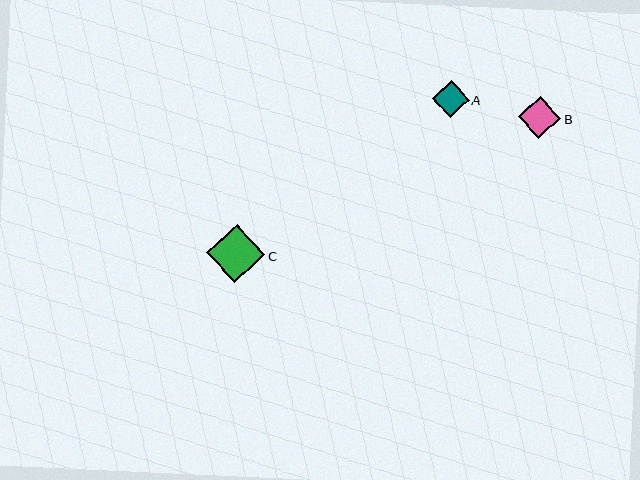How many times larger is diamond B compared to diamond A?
Diamond B is approximately 1.2 times the size of diamond A.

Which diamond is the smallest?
Diamond A is the smallest with a size of approximately 37 pixels.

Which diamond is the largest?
Diamond C is the largest with a size of approximately 59 pixels.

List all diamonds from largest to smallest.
From largest to smallest: C, B, A.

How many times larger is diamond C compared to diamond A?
Diamond C is approximately 1.6 times the size of diamond A.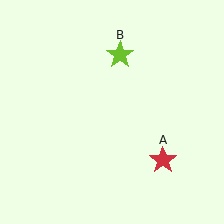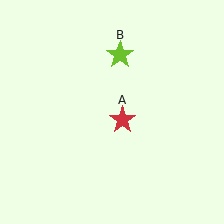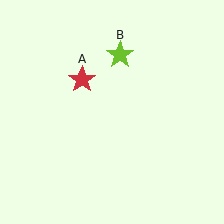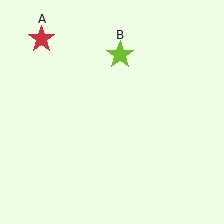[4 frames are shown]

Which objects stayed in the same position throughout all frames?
Lime star (object B) remained stationary.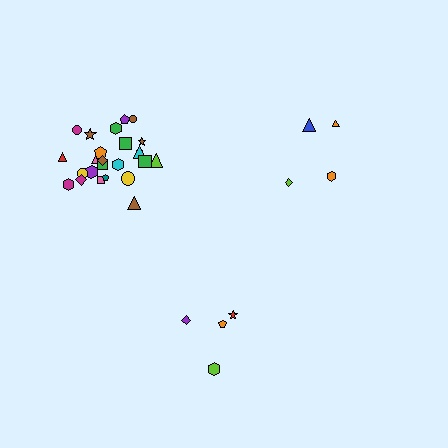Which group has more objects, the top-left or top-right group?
The top-left group.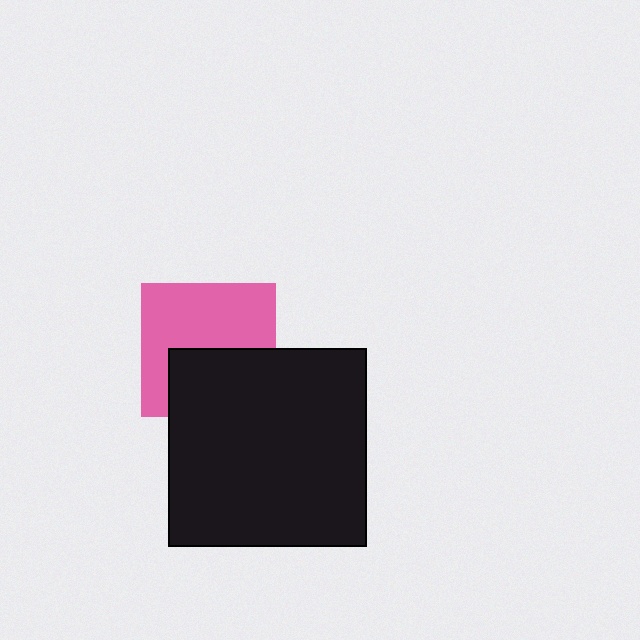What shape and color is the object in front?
The object in front is a black square.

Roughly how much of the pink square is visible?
About half of it is visible (roughly 58%).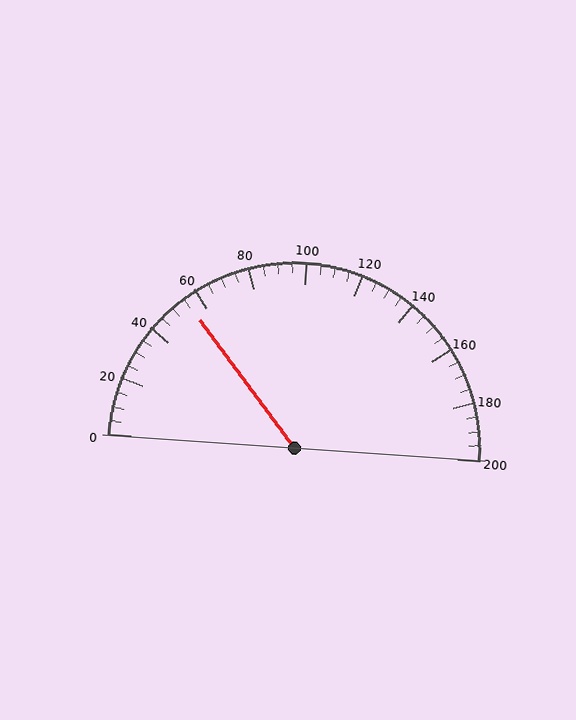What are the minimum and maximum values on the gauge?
The gauge ranges from 0 to 200.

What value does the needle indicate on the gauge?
The needle indicates approximately 55.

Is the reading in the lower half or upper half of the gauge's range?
The reading is in the lower half of the range (0 to 200).